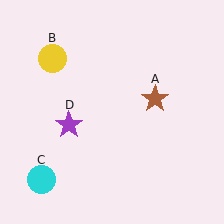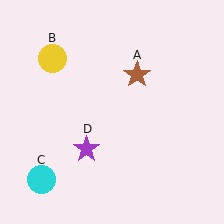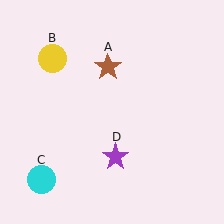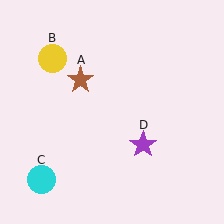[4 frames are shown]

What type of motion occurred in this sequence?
The brown star (object A), purple star (object D) rotated counterclockwise around the center of the scene.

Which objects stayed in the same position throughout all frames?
Yellow circle (object B) and cyan circle (object C) remained stationary.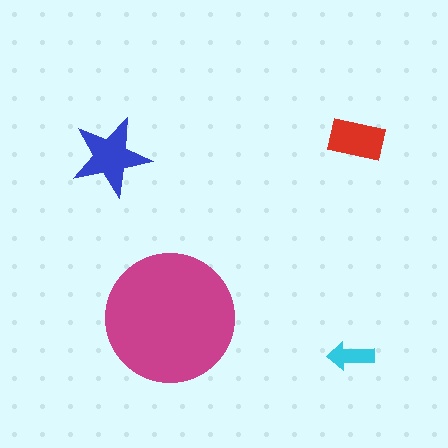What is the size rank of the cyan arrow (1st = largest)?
4th.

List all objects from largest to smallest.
The magenta circle, the blue star, the red rectangle, the cyan arrow.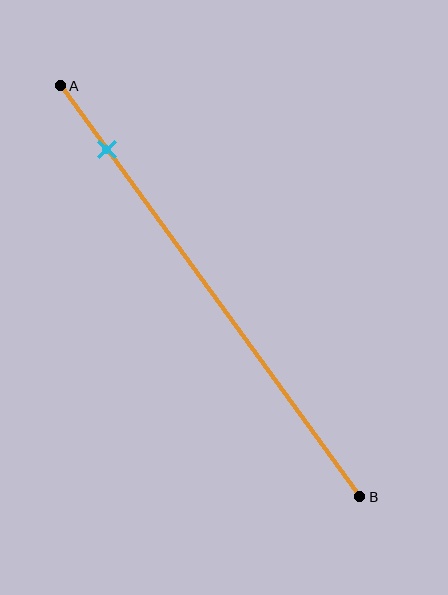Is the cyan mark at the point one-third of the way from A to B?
No, the mark is at about 15% from A, not at the 33% one-third point.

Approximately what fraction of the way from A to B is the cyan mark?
The cyan mark is approximately 15% of the way from A to B.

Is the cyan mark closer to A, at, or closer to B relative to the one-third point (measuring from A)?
The cyan mark is closer to point A than the one-third point of segment AB.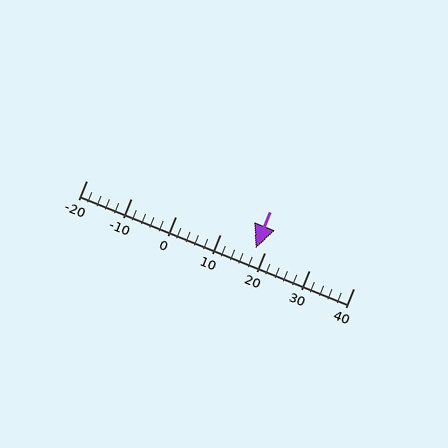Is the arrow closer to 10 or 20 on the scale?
The arrow is closer to 20.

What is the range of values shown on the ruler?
The ruler shows values from -20 to 40.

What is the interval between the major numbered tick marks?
The major tick marks are spaced 10 units apart.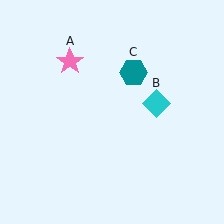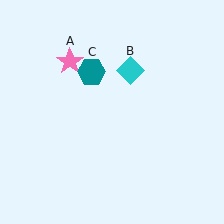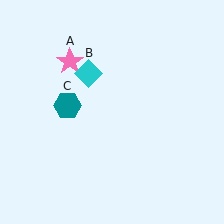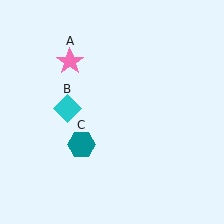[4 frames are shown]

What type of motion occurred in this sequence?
The cyan diamond (object B), teal hexagon (object C) rotated counterclockwise around the center of the scene.